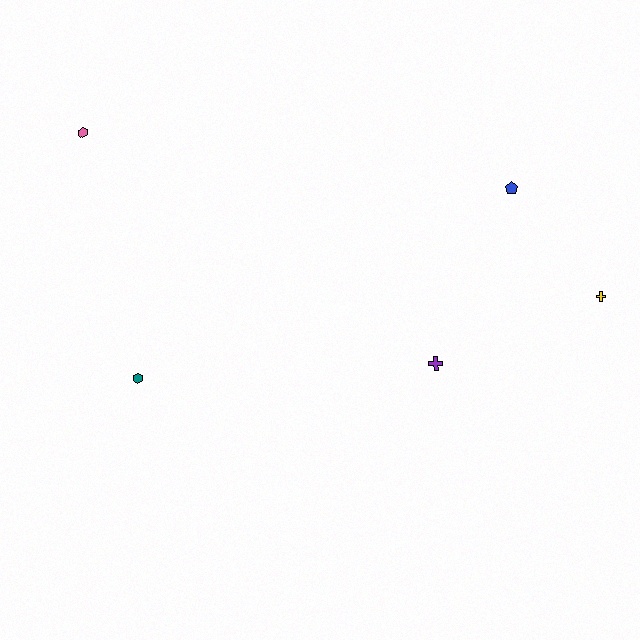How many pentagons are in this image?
There is 1 pentagon.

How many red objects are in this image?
There are no red objects.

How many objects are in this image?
There are 5 objects.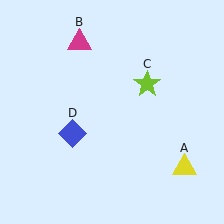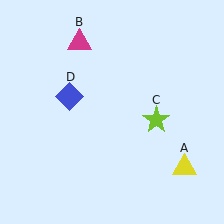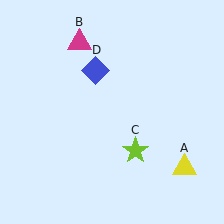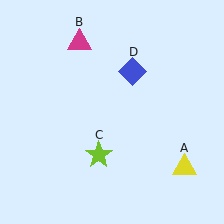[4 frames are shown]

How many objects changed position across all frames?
2 objects changed position: lime star (object C), blue diamond (object D).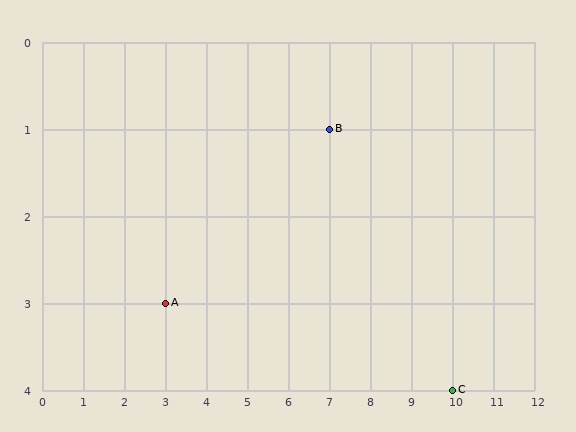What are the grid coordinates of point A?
Point A is at grid coordinates (3, 3).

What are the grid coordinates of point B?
Point B is at grid coordinates (7, 1).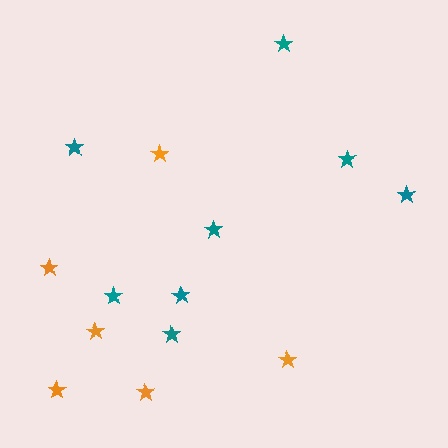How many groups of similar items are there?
There are 2 groups: one group of orange stars (6) and one group of teal stars (8).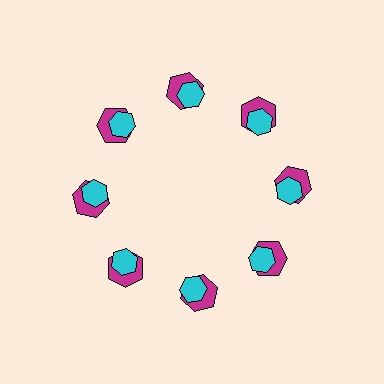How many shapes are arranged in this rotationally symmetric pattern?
There are 16 shapes, arranged in 8 groups of 2.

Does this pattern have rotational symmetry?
Yes, this pattern has 8-fold rotational symmetry. It looks the same after rotating 45 degrees around the center.